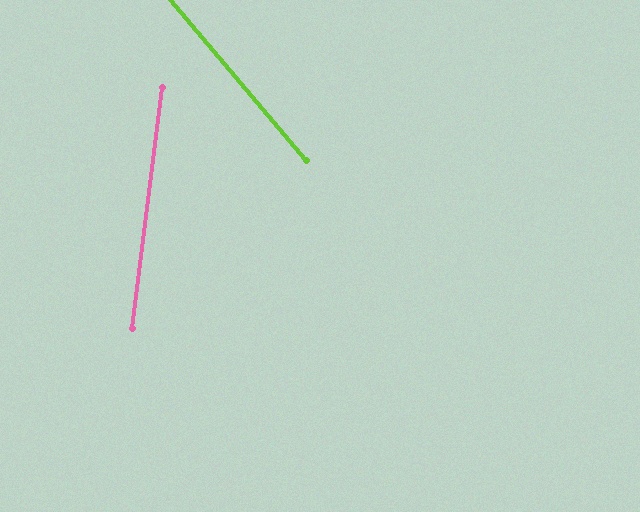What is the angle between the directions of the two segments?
Approximately 47 degrees.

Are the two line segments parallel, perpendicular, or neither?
Neither parallel nor perpendicular — they differ by about 47°.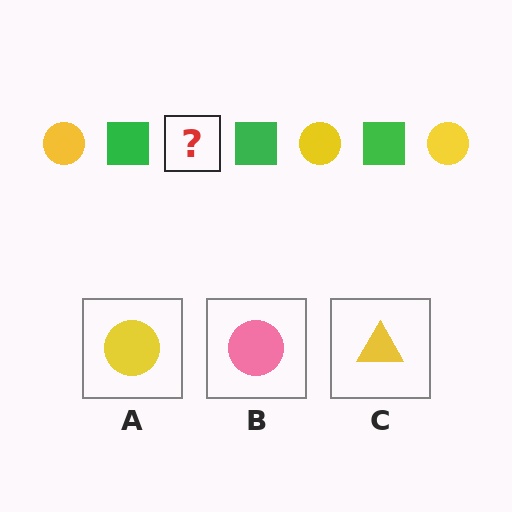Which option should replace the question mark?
Option A.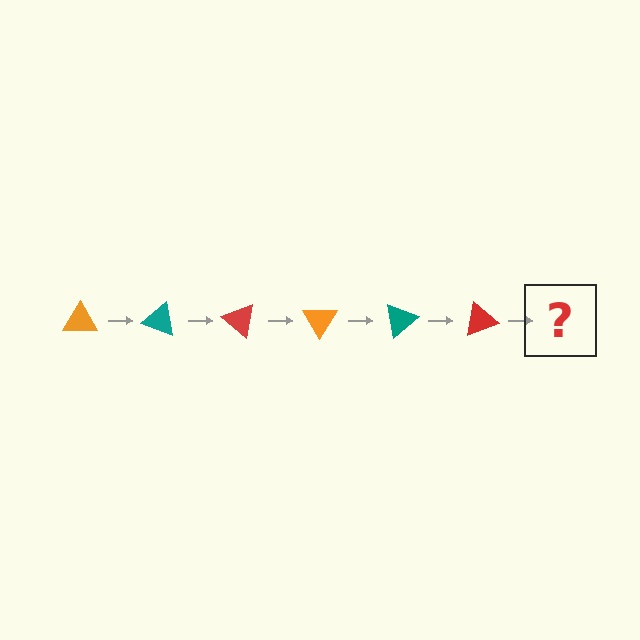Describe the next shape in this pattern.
It should be an orange triangle, rotated 120 degrees from the start.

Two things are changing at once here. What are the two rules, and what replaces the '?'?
The two rules are that it rotates 20 degrees each step and the color cycles through orange, teal, and red. The '?' should be an orange triangle, rotated 120 degrees from the start.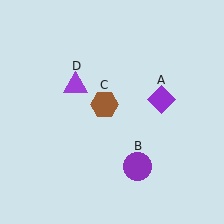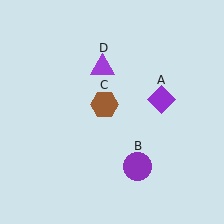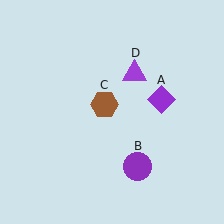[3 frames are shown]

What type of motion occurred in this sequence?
The purple triangle (object D) rotated clockwise around the center of the scene.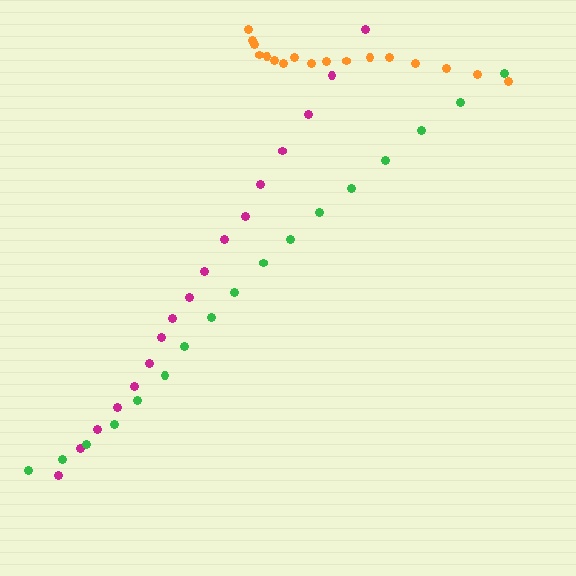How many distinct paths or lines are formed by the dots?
There are 3 distinct paths.